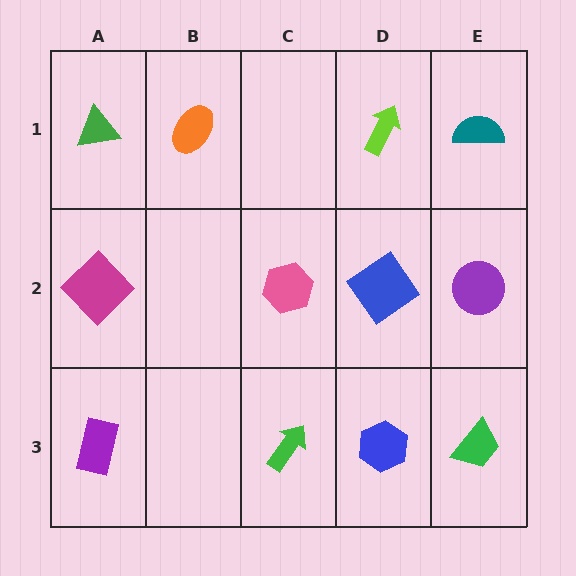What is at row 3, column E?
A green trapezoid.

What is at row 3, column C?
A green arrow.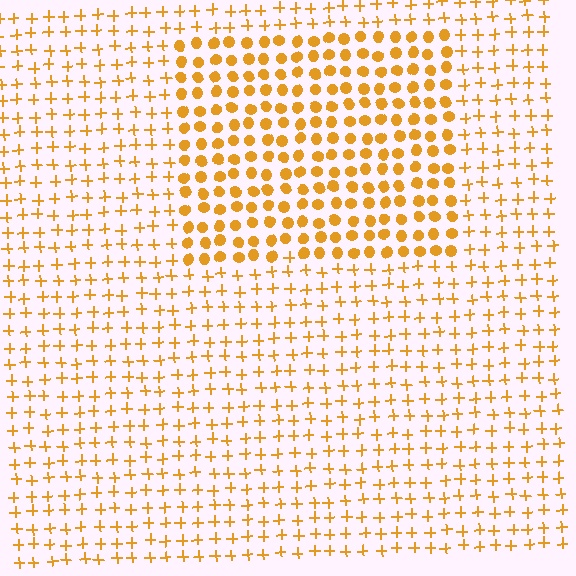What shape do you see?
I see a rectangle.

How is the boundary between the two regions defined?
The boundary is defined by a change in element shape: circles inside vs. plus signs outside. All elements share the same color and spacing.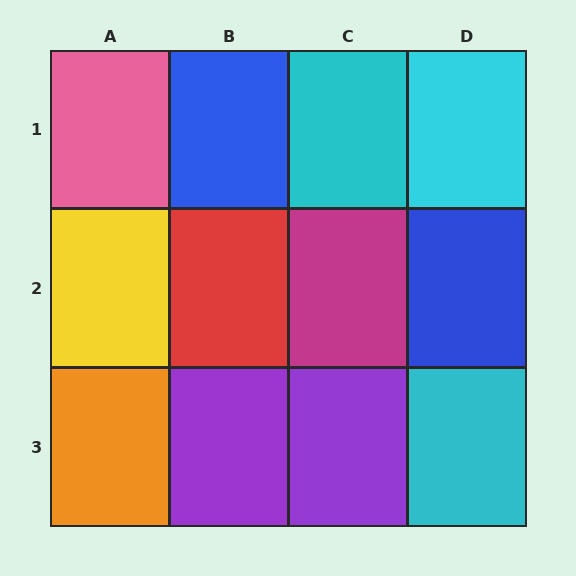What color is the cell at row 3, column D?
Cyan.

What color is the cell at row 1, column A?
Pink.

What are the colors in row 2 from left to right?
Yellow, red, magenta, blue.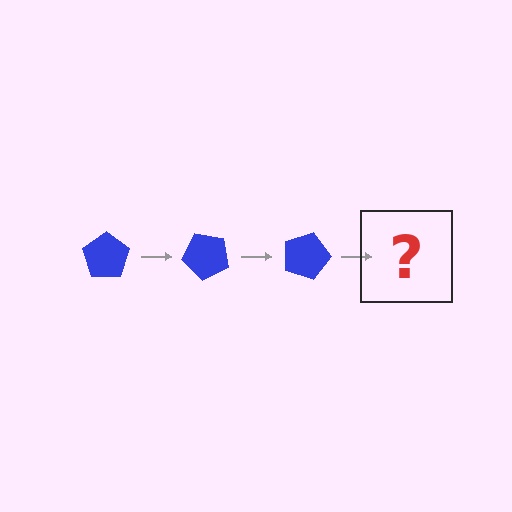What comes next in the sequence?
The next element should be a blue pentagon rotated 135 degrees.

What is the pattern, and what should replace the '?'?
The pattern is that the pentagon rotates 45 degrees each step. The '?' should be a blue pentagon rotated 135 degrees.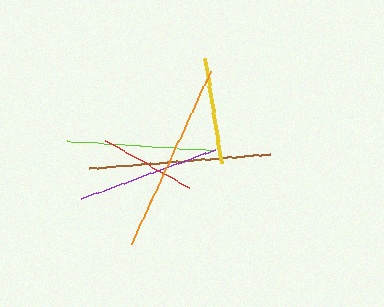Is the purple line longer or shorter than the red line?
The purple line is longer than the red line.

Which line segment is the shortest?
The red line is the shortest at approximately 96 pixels.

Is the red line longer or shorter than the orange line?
The orange line is longer than the red line.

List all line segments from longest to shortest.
From longest to shortest: orange, brown, lime, purple, yellow, red.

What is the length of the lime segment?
The lime segment is approximately 146 pixels long.